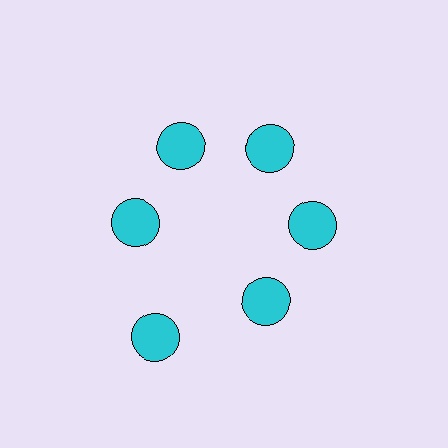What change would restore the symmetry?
The symmetry would be restored by moving it inward, back onto the ring so that all 6 circles sit at equal angles and equal distance from the center.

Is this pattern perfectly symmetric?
No. The 6 cyan circles are arranged in a ring, but one element near the 7 o'clock position is pushed outward from the center, breaking the 6-fold rotational symmetry.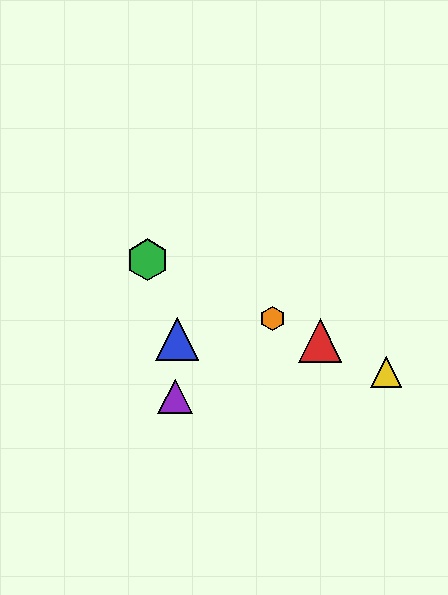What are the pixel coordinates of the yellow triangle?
The yellow triangle is at (386, 372).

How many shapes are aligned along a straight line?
4 shapes (the red triangle, the green hexagon, the yellow triangle, the orange hexagon) are aligned along a straight line.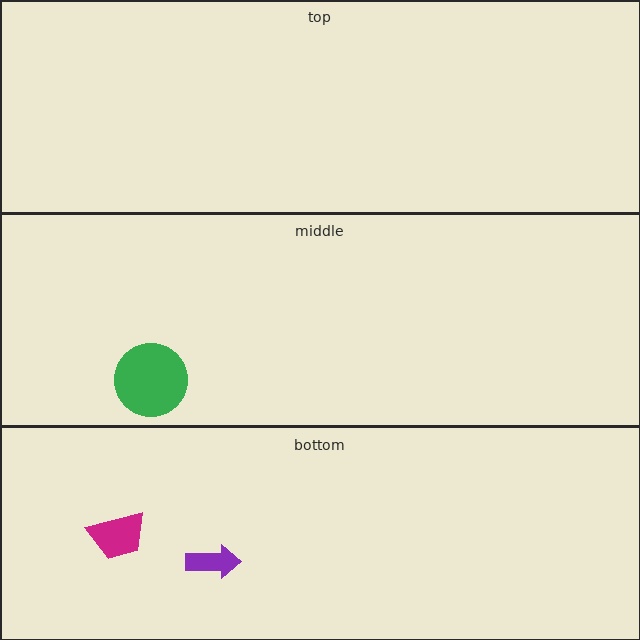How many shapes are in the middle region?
1.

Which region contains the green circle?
The middle region.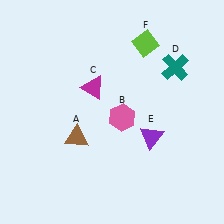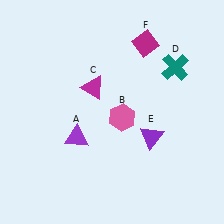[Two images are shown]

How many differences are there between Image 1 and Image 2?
There are 2 differences between the two images.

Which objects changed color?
A changed from brown to purple. F changed from lime to magenta.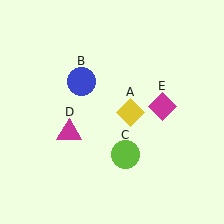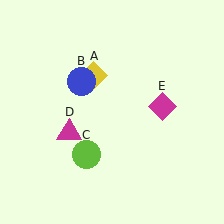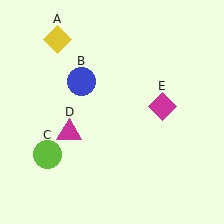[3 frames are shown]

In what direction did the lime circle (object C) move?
The lime circle (object C) moved left.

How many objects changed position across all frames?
2 objects changed position: yellow diamond (object A), lime circle (object C).